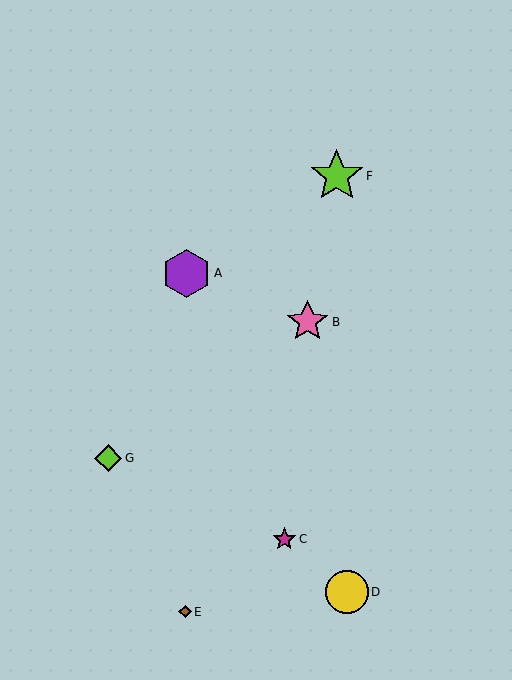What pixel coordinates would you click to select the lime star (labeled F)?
Click at (337, 176) to select the lime star F.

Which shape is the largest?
The lime star (labeled F) is the largest.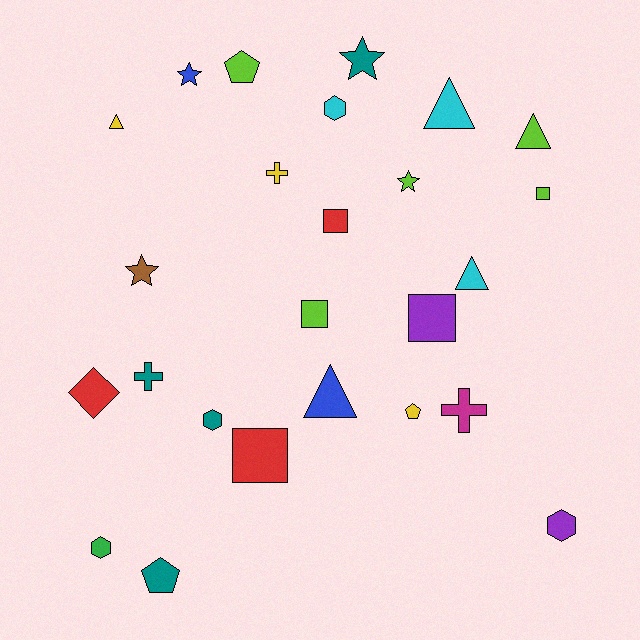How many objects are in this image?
There are 25 objects.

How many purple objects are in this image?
There are 2 purple objects.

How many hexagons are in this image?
There are 4 hexagons.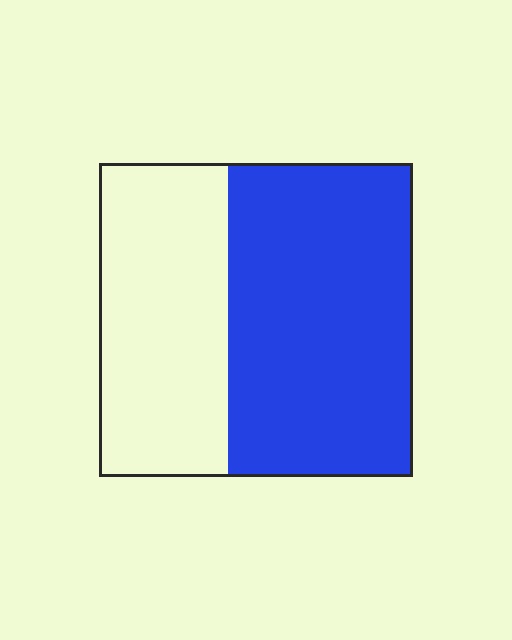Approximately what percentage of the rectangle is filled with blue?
Approximately 60%.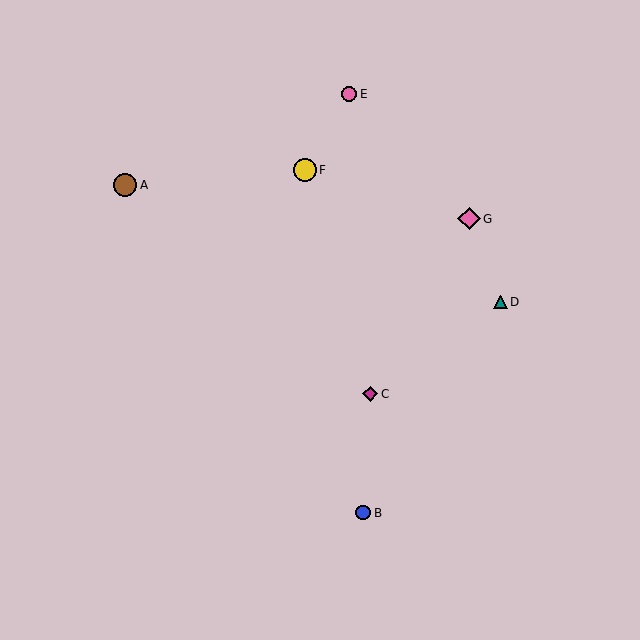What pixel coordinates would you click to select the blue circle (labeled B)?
Click at (363, 513) to select the blue circle B.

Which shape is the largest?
The brown circle (labeled A) is the largest.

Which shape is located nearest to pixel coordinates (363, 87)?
The pink circle (labeled E) at (349, 94) is nearest to that location.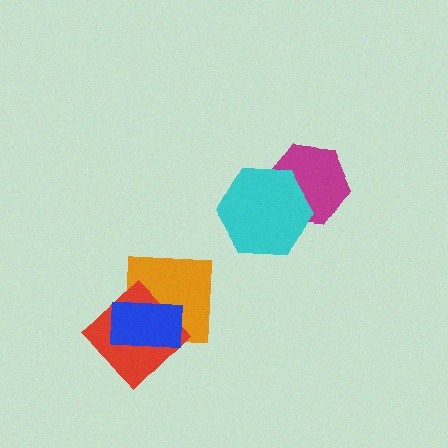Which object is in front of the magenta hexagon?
The cyan hexagon is in front of the magenta hexagon.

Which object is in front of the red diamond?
The blue rectangle is in front of the red diamond.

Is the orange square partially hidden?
Yes, it is partially covered by another shape.